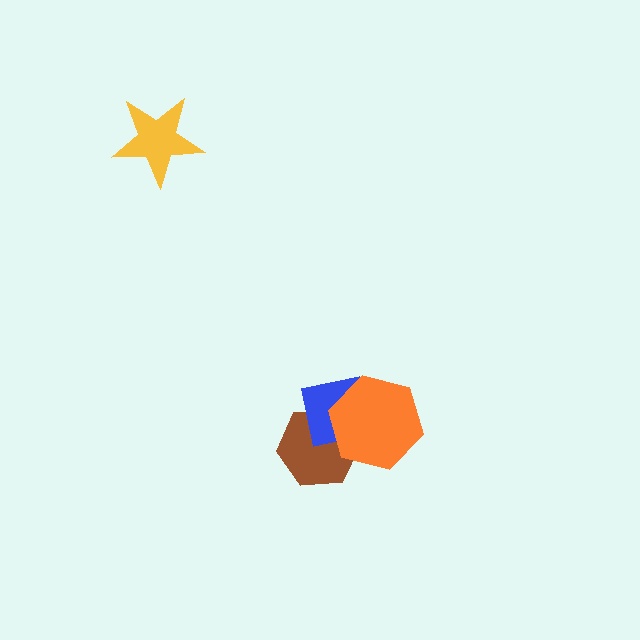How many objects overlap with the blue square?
2 objects overlap with the blue square.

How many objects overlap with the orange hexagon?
2 objects overlap with the orange hexagon.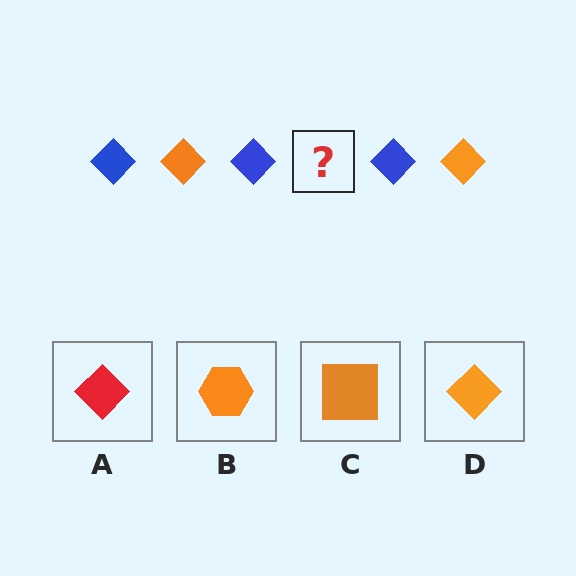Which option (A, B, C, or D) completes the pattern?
D.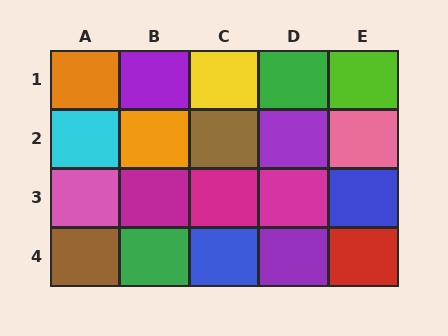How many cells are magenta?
3 cells are magenta.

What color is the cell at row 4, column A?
Brown.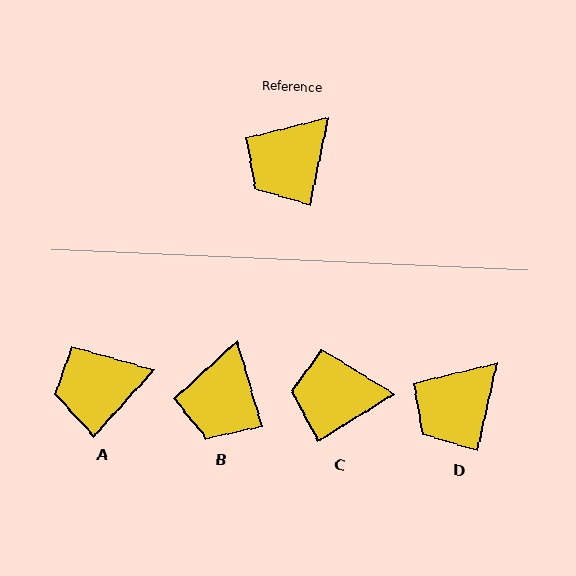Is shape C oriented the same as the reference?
No, it is off by about 46 degrees.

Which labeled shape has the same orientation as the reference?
D.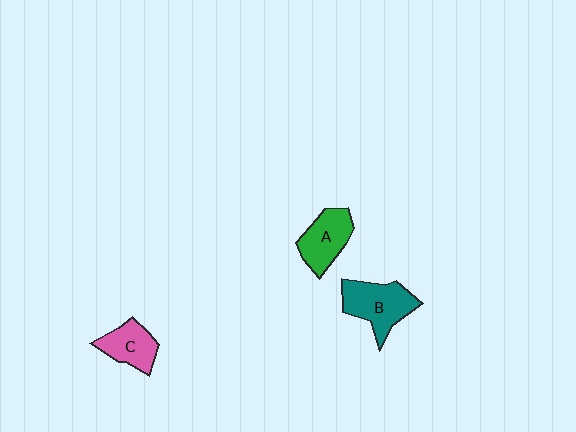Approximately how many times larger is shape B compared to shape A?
Approximately 1.2 times.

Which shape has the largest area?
Shape B (teal).